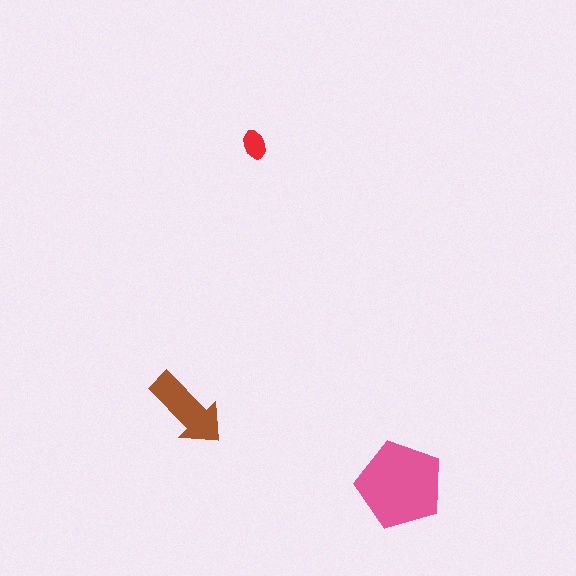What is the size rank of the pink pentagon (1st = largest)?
1st.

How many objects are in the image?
There are 3 objects in the image.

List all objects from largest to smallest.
The pink pentagon, the brown arrow, the red ellipse.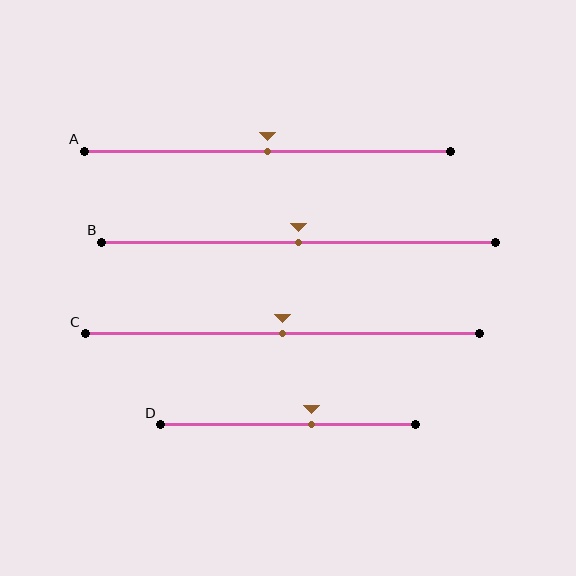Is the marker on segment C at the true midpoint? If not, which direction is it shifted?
Yes, the marker on segment C is at the true midpoint.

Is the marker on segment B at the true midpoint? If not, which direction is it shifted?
Yes, the marker on segment B is at the true midpoint.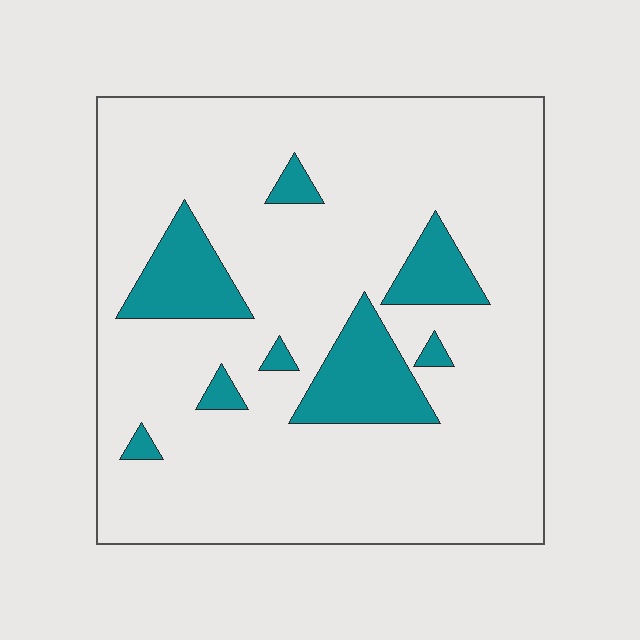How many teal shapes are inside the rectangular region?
8.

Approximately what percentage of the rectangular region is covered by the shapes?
Approximately 15%.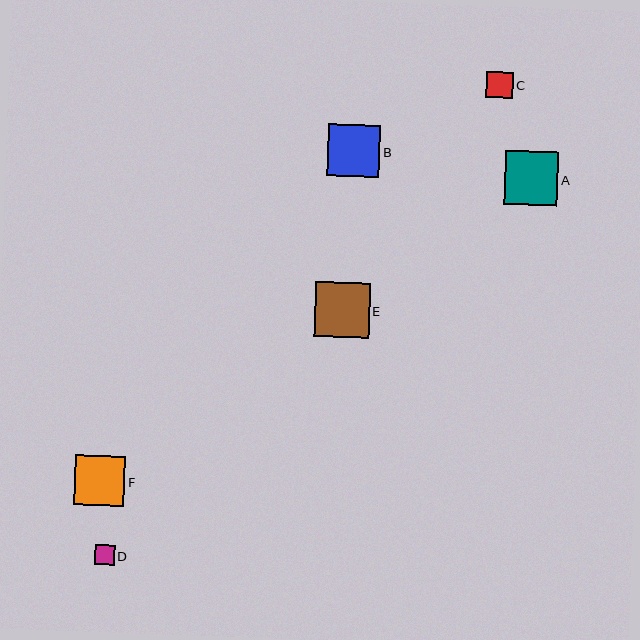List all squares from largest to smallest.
From largest to smallest: E, A, B, F, C, D.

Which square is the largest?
Square E is the largest with a size of approximately 55 pixels.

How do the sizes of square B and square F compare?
Square B and square F are approximately the same size.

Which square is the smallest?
Square D is the smallest with a size of approximately 20 pixels.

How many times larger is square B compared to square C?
Square B is approximately 2.0 times the size of square C.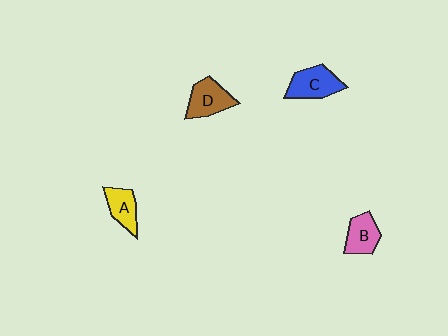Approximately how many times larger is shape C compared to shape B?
Approximately 1.3 times.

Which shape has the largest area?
Shape C (blue).